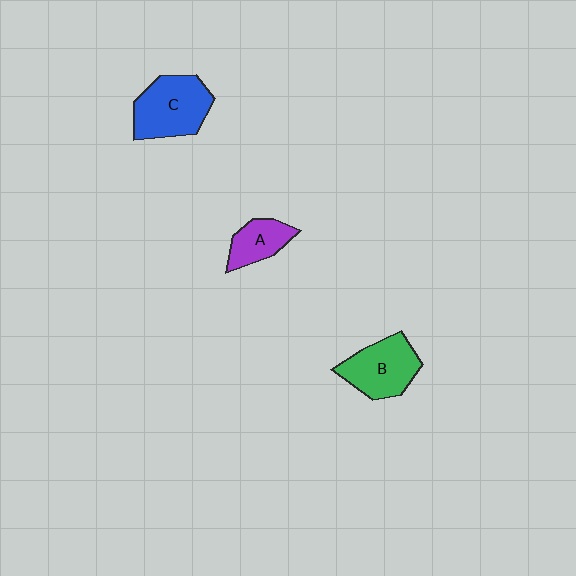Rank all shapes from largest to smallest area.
From largest to smallest: C (blue), B (green), A (purple).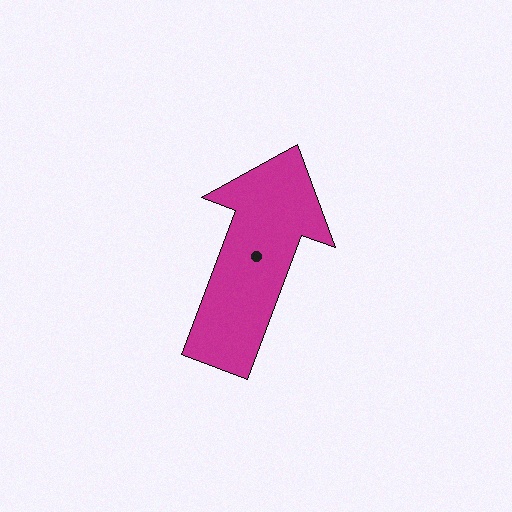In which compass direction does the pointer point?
North.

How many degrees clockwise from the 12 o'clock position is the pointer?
Approximately 21 degrees.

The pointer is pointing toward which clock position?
Roughly 1 o'clock.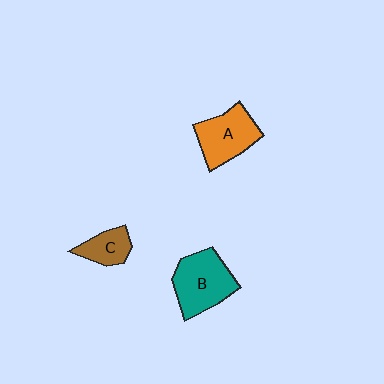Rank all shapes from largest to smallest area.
From largest to smallest: B (teal), A (orange), C (brown).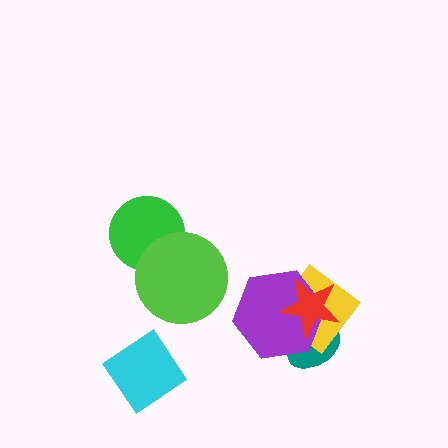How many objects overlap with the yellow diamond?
3 objects overlap with the yellow diamond.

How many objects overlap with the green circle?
1 object overlaps with the green circle.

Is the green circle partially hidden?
Yes, it is partially covered by another shape.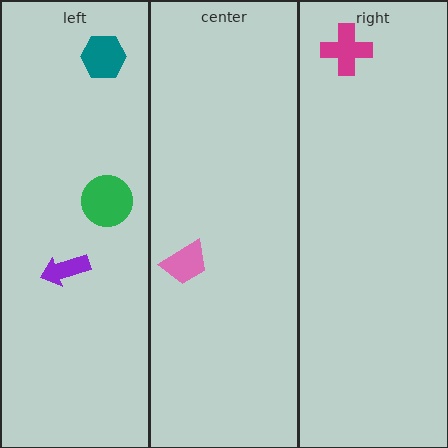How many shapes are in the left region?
3.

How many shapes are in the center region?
1.